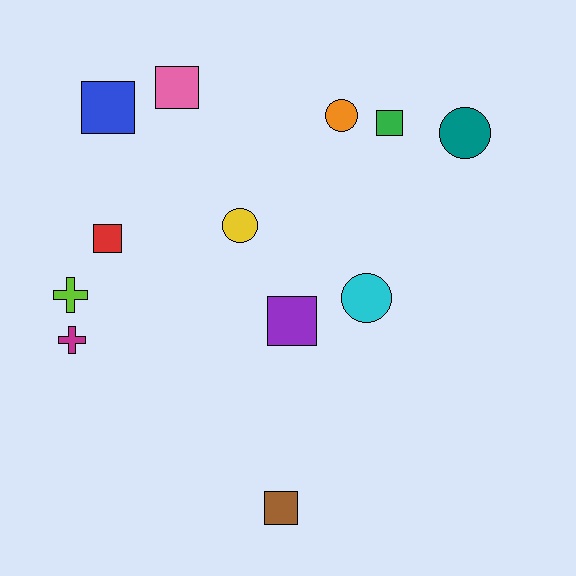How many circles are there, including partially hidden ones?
There are 4 circles.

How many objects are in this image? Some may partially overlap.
There are 12 objects.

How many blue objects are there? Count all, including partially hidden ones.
There is 1 blue object.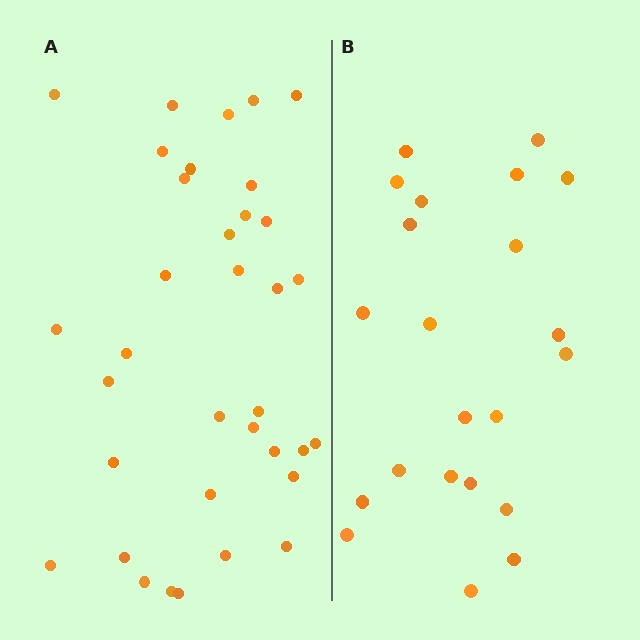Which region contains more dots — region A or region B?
Region A (the left region) has more dots.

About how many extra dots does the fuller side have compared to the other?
Region A has approximately 15 more dots than region B.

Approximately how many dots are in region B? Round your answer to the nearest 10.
About 20 dots. (The exact count is 22, which rounds to 20.)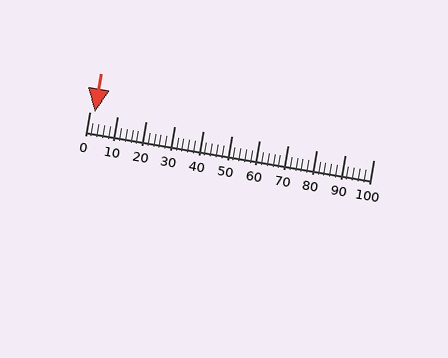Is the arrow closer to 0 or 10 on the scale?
The arrow is closer to 0.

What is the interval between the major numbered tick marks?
The major tick marks are spaced 10 units apart.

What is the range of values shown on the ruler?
The ruler shows values from 0 to 100.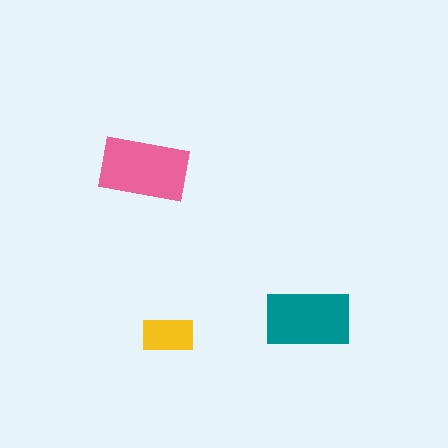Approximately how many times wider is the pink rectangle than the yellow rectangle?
About 1.5 times wider.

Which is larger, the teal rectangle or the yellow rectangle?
The teal one.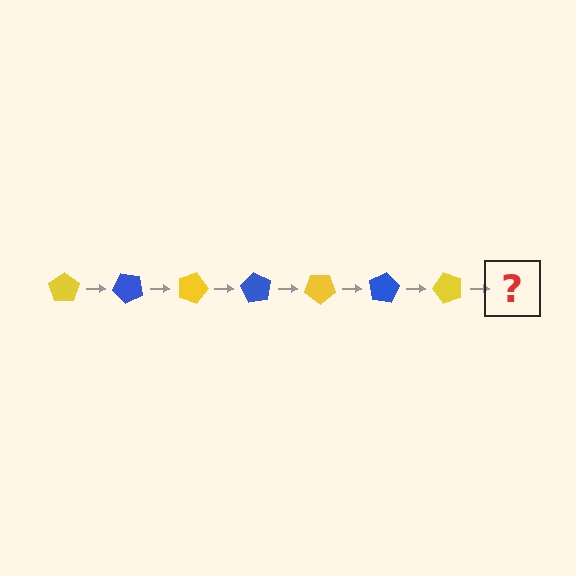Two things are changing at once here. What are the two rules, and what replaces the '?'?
The two rules are that it rotates 45 degrees each step and the color cycles through yellow and blue. The '?' should be a blue pentagon, rotated 315 degrees from the start.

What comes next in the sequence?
The next element should be a blue pentagon, rotated 315 degrees from the start.